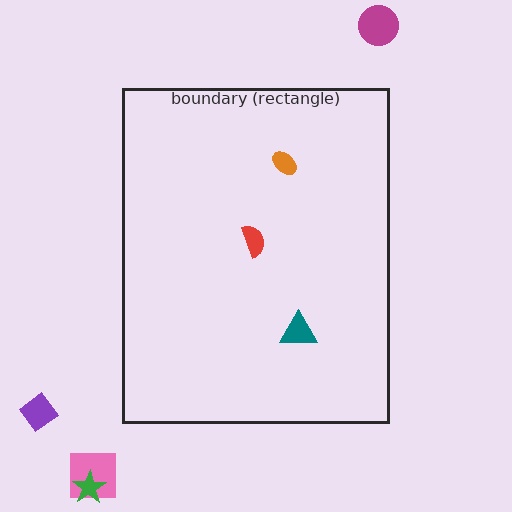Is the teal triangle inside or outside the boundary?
Inside.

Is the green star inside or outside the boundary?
Outside.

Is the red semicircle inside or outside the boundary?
Inside.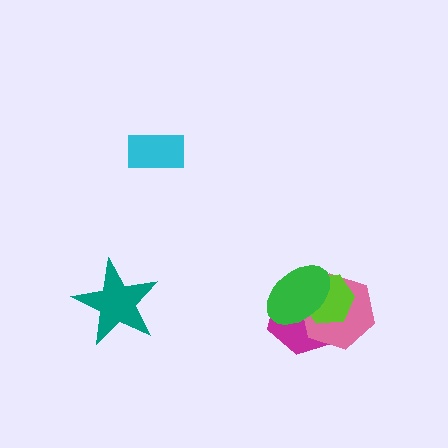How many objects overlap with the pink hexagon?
3 objects overlap with the pink hexagon.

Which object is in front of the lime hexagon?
The green ellipse is in front of the lime hexagon.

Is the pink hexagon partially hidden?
Yes, it is partially covered by another shape.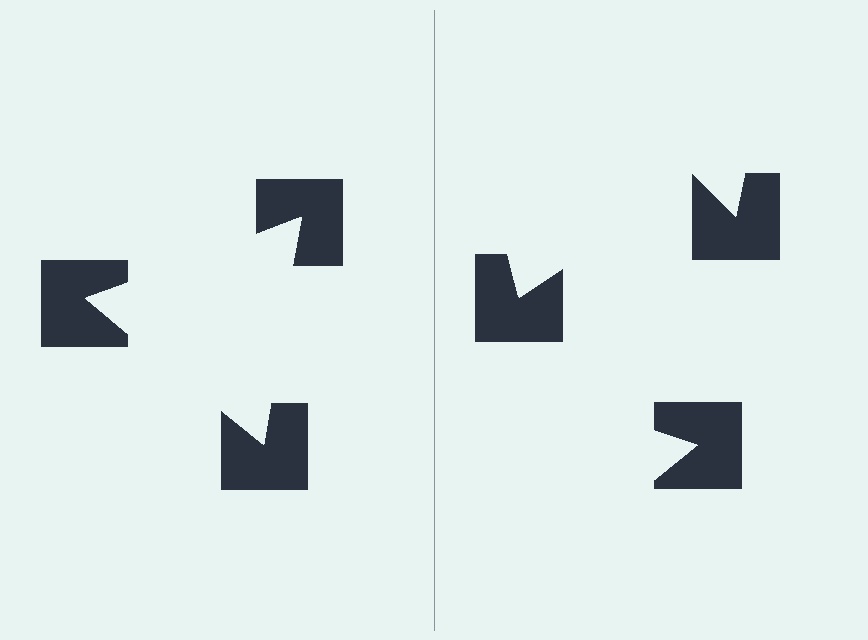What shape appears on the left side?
An illusory triangle.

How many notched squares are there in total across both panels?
6 — 3 on each side.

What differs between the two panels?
The notched squares are positioned identically on both sides; only the wedge orientations differ. On the left they align to a triangle; on the right they are misaligned.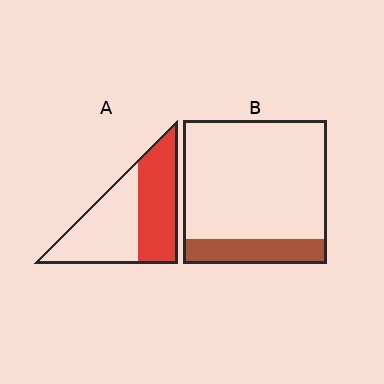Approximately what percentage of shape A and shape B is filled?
A is approximately 50% and B is approximately 15%.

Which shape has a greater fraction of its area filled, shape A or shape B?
Shape A.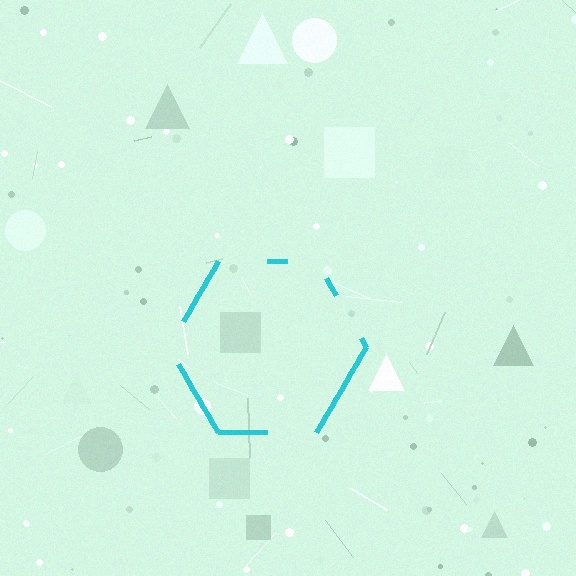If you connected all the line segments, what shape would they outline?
They would outline a hexagon.